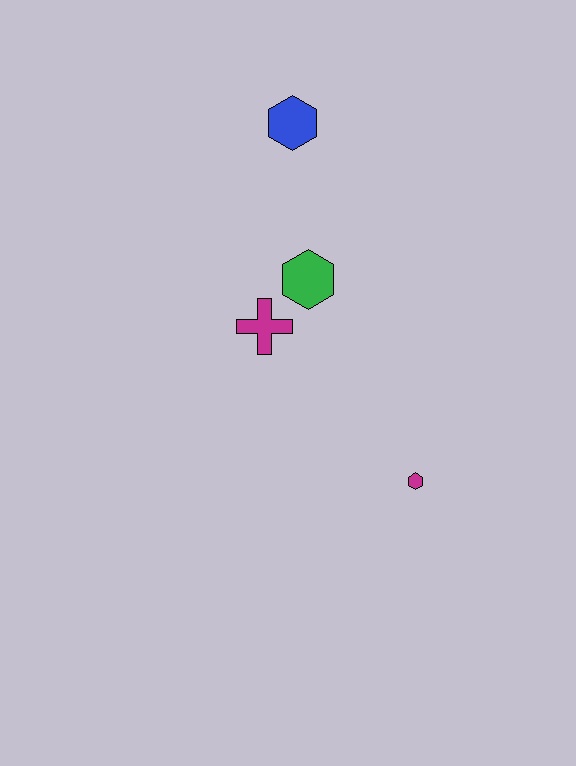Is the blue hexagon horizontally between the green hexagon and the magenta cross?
Yes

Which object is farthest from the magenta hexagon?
The blue hexagon is farthest from the magenta hexagon.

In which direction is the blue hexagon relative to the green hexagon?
The blue hexagon is above the green hexagon.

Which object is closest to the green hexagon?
The magenta cross is closest to the green hexagon.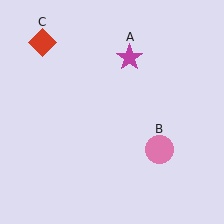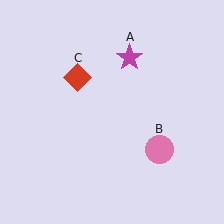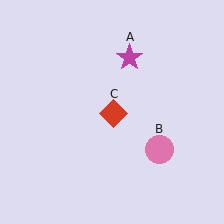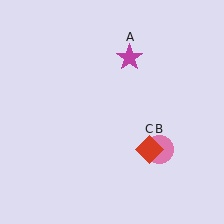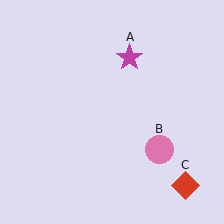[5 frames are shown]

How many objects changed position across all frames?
1 object changed position: red diamond (object C).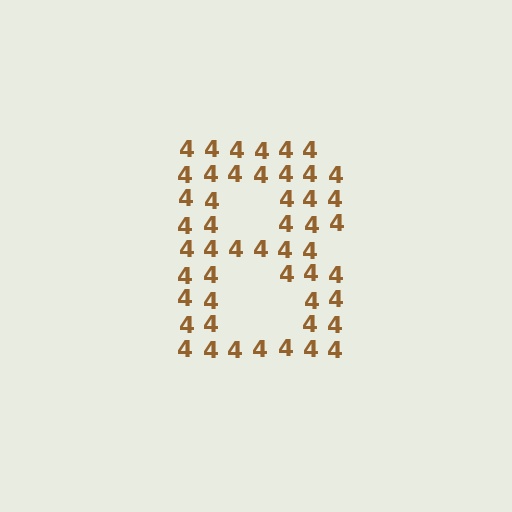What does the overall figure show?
The overall figure shows the letter B.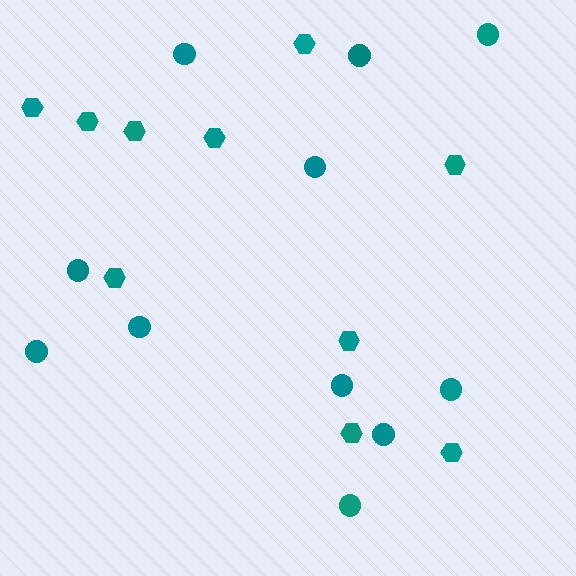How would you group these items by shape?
There are 2 groups: one group of hexagons (10) and one group of circles (11).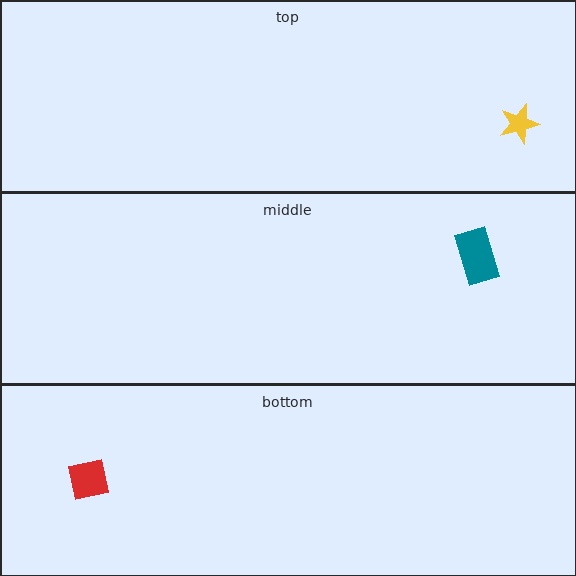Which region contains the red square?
The bottom region.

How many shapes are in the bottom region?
1.